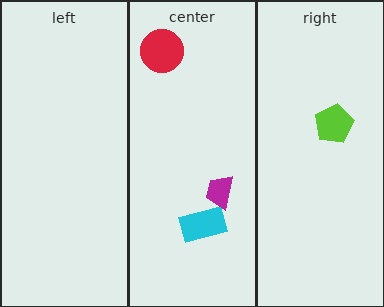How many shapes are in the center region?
3.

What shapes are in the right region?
The lime pentagon.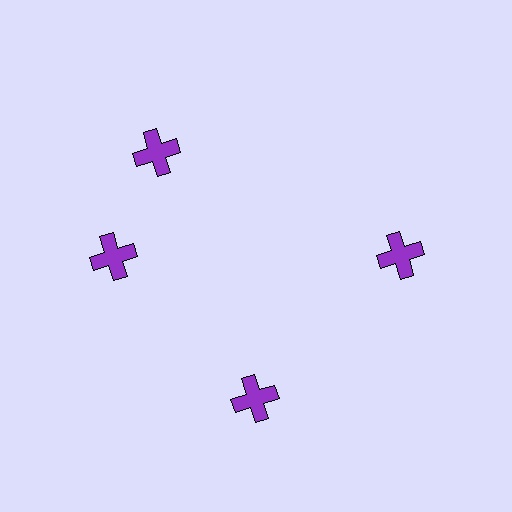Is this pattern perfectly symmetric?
No. The 4 purple crosses are arranged in a ring, but one element near the 12 o'clock position is rotated out of alignment along the ring, breaking the 4-fold rotational symmetry.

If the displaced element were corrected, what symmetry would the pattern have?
It would have 4-fold rotational symmetry — the pattern would map onto itself every 90 degrees.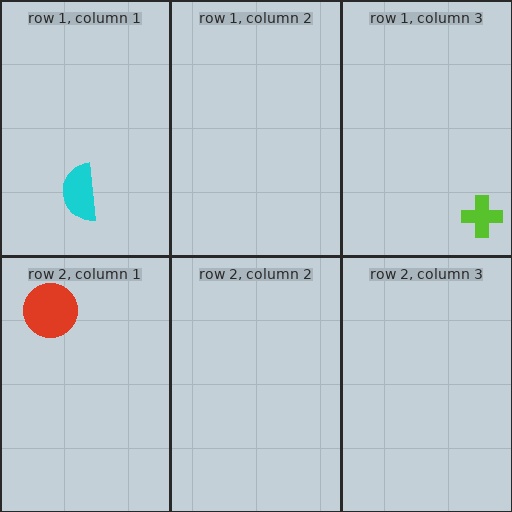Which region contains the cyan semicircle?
The row 1, column 1 region.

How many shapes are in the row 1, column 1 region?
1.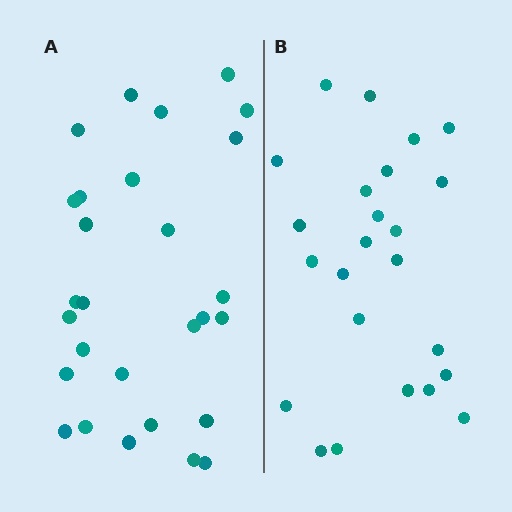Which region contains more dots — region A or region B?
Region A (the left region) has more dots.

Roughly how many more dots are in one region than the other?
Region A has about 4 more dots than region B.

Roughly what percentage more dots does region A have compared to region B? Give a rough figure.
About 15% more.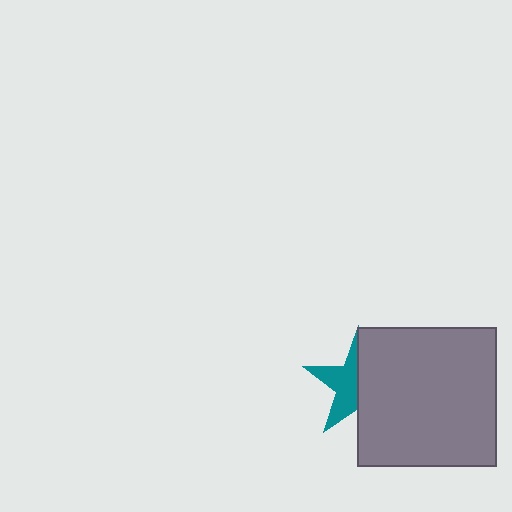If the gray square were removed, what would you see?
You would see the complete teal star.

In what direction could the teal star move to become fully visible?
The teal star could move left. That would shift it out from behind the gray square entirely.